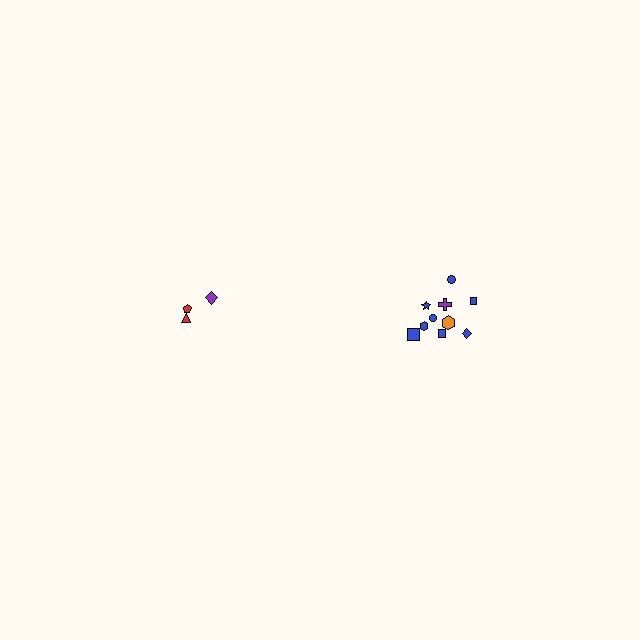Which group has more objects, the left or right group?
The right group.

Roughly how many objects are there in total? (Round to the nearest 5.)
Roughly 15 objects in total.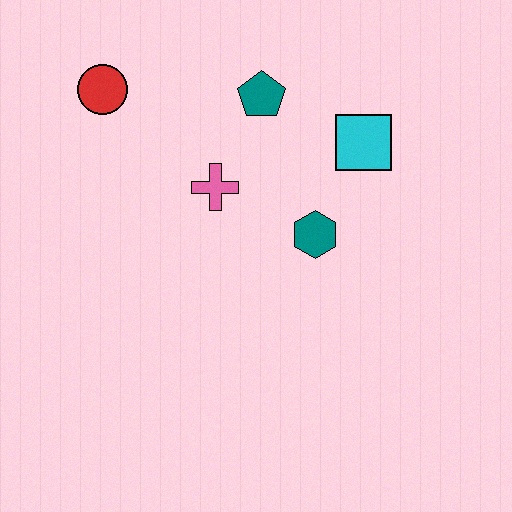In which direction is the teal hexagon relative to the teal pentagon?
The teal hexagon is below the teal pentagon.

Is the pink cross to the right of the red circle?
Yes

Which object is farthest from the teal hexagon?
The red circle is farthest from the teal hexagon.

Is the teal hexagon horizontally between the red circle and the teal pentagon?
No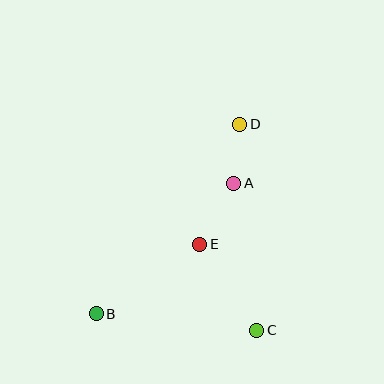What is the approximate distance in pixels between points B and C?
The distance between B and C is approximately 161 pixels.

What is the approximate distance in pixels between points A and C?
The distance between A and C is approximately 149 pixels.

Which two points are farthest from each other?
Points B and D are farthest from each other.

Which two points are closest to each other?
Points A and D are closest to each other.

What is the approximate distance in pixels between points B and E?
The distance between B and E is approximately 124 pixels.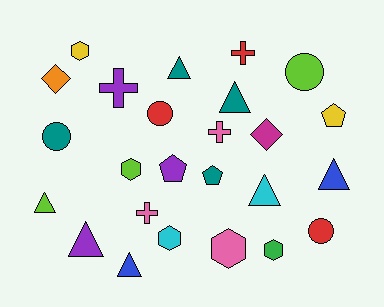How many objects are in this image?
There are 25 objects.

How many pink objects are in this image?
There are 3 pink objects.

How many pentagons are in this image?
There are 3 pentagons.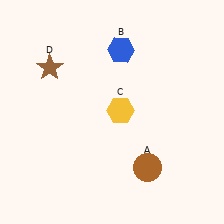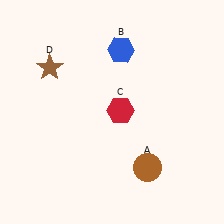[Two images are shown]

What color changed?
The hexagon (C) changed from yellow in Image 1 to red in Image 2.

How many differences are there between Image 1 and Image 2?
There is 1 difference between the two images.